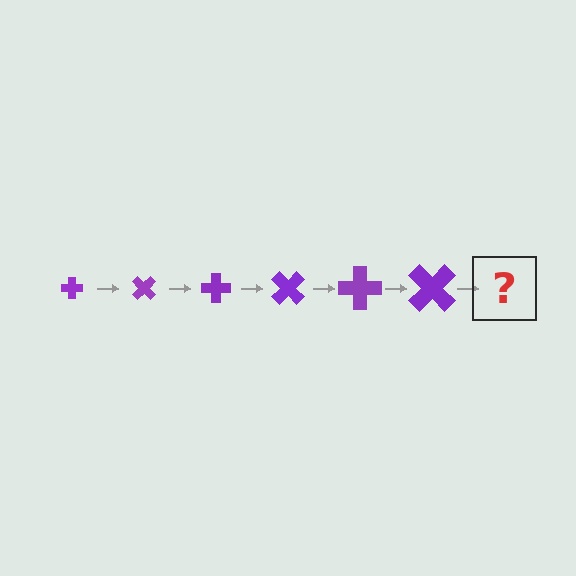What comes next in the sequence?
The next element should be a cross, larger than the previous one and rotated 270 degrees from the start.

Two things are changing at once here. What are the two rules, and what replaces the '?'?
The two rules are that the cross grows larger each step and it rotates 45 degrees each step. The '?' should be a cross, larger than the previous one and rotated 270 degrees from the start.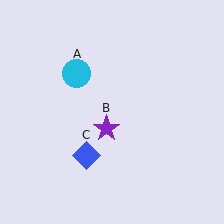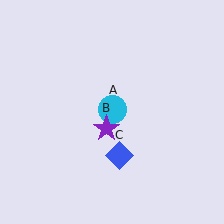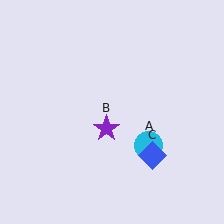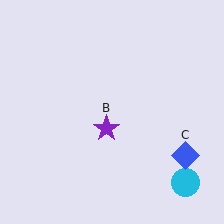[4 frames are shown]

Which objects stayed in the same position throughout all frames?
Purple star (object B) remained stationary.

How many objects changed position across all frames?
2 objects changed position: cyan circle (object A), blue diamond (object C).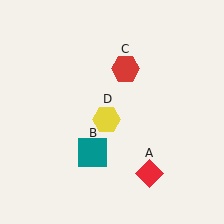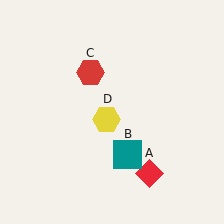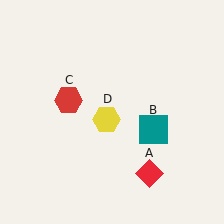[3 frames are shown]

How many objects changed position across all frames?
2 objects changed position: teal square (object B), red hexagon (object C).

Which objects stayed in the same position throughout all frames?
Red diamond (object A) and yellow hexagon (object D) remained stationary.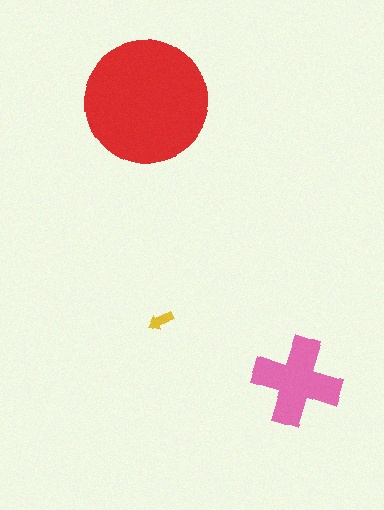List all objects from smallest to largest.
The yellow arrow, the pink cross, the red circle.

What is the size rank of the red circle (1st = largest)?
1st.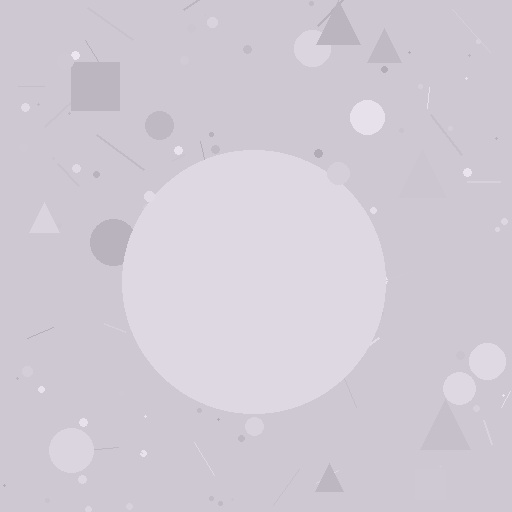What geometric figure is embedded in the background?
A circle is embedded in the background.